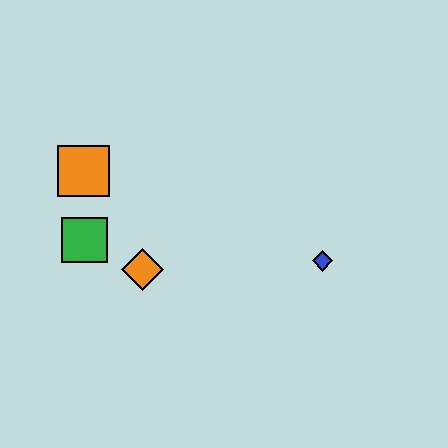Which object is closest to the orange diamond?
The green square is closest to the orange diamond.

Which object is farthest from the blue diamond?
The orange square is farthest from the blue diamond.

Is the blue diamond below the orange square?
Yes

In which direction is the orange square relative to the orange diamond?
The orange square is above the orange diamond.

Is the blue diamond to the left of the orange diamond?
No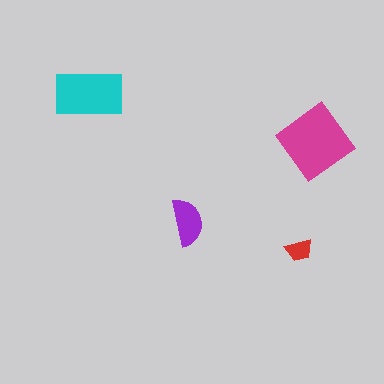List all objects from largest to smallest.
The magenta diamond, the cyan rectangle, the purple semicircle, the red trapezoid.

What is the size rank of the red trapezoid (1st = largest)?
4th.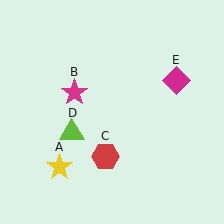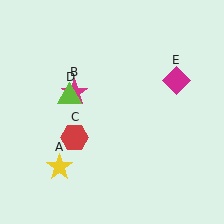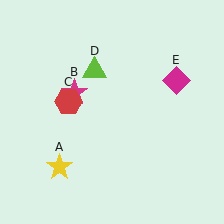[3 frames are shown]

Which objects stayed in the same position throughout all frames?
Yellow star (object A) and magenta star (object B) and magenta diamond (object E) remained stationary.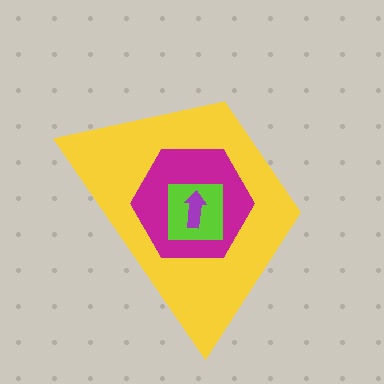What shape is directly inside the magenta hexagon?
The lime square.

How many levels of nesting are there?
4.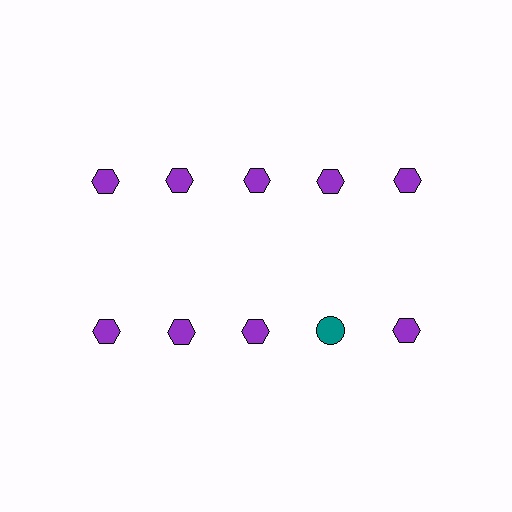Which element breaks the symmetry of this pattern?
The teal circle in the second row, second from right column breaks the symmetry. All other shapes are purple hexagons.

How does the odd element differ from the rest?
It differs in both color (teal instead of purple) and shape (circle instead of hexagon).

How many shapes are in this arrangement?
There are 10 shapes arranged in a grid pattern.